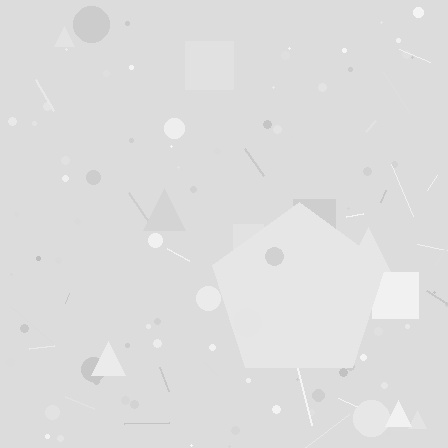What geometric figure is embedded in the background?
A pentagon is embedded in the background.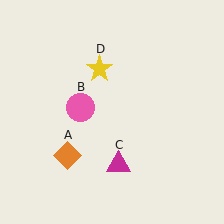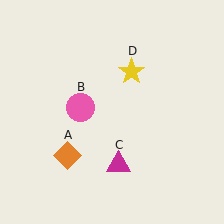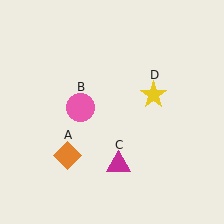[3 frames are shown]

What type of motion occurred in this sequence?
The yellow star (object D) rotated clockwise around the center of the scene.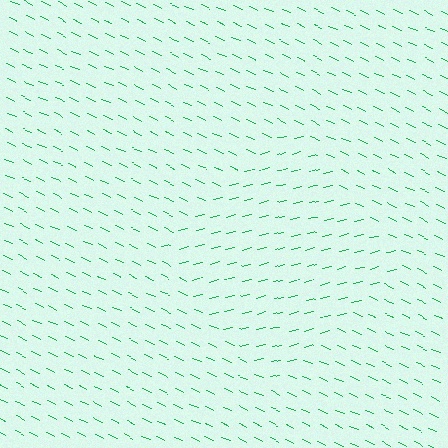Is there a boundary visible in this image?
Yes, there is a texture boundary formed by a change in line orientation.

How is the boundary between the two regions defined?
The boundary is defined purely by a change in line orientation (approximately 38 degrees difference). All lines are the same color and thickness.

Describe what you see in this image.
The image is filled with small green line segments. A diamond region in the image has lines oriented differently from the surrounding lines, creating a visible texture boundary.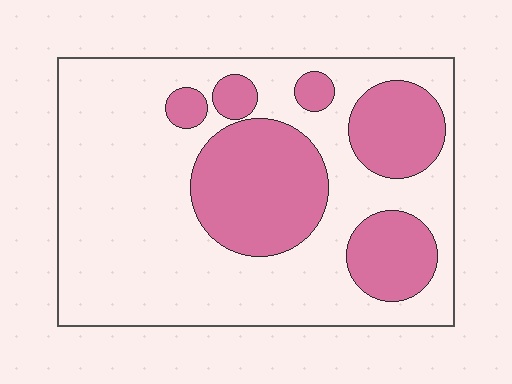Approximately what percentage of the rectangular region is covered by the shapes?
Approximately 30%.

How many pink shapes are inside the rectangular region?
6.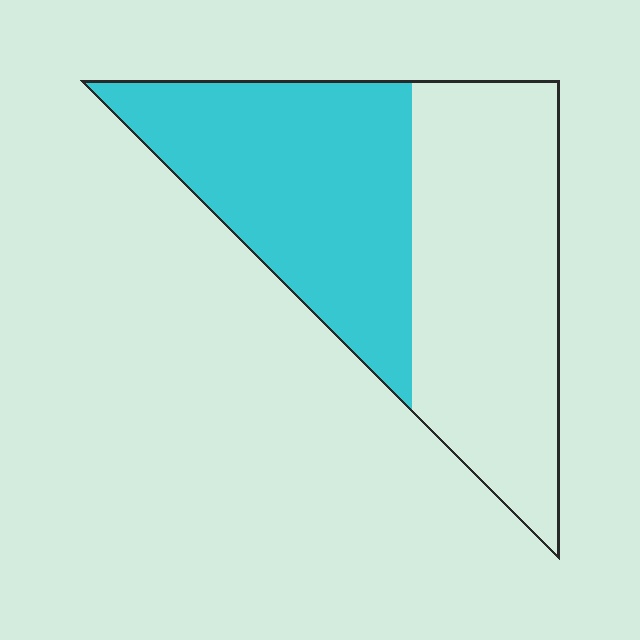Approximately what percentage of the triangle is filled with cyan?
Approximately 50%.